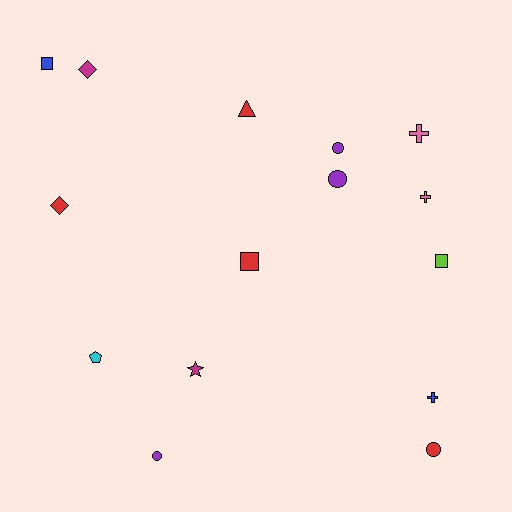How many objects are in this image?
There are 15 objects.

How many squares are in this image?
There are 3 squares.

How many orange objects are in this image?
There are no orange objects.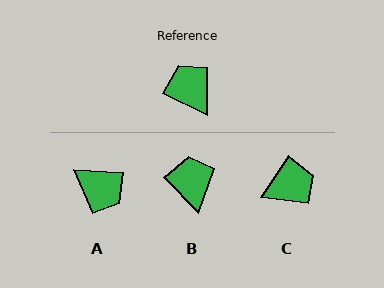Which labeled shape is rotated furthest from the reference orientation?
A, about 158 degrees away.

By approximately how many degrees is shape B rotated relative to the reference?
Approximately 20 degrees clockwise.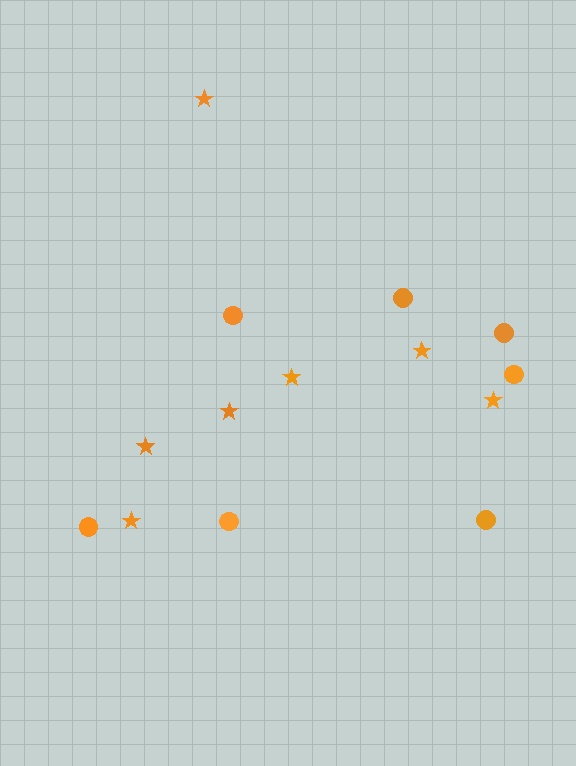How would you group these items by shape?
There are 2 groups: one group of circles (7) and one group of stars (7).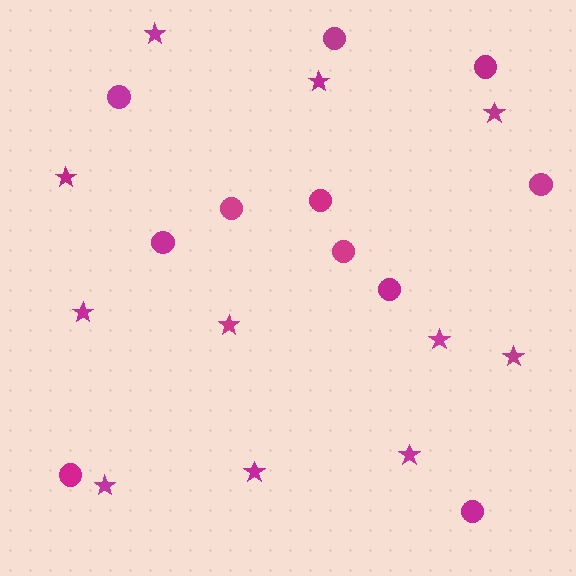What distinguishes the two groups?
There are 2 groups: one group of circles (11) and one group of stars (11).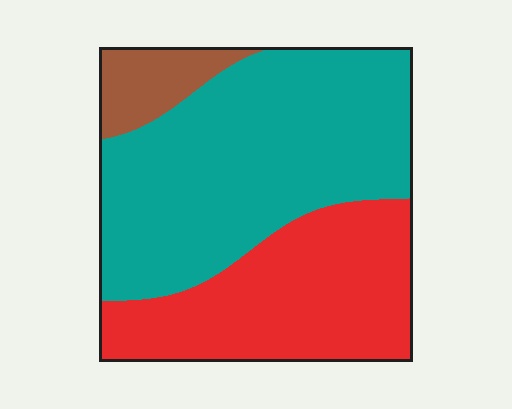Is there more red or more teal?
Teal.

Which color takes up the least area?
Brown, at roughly 10%.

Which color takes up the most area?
Teal, at roughly 55%.